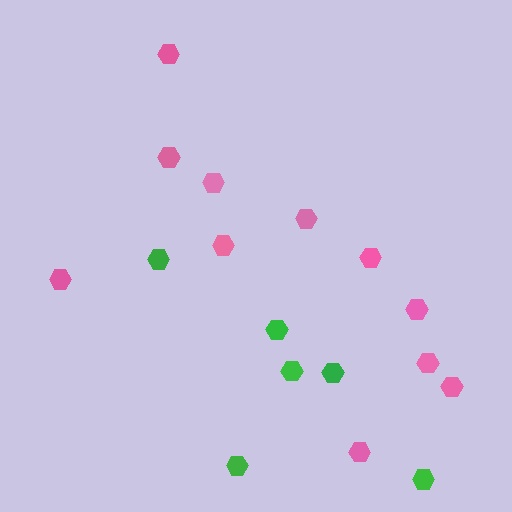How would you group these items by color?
There are 2 groups: one group of green hexagons (6) and one group of pink hexagons (11).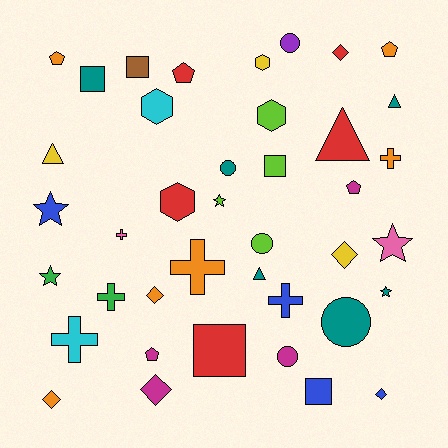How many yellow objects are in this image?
There are 3 yellow objects.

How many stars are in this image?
There are 5 stars.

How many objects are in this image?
There are 40 objects.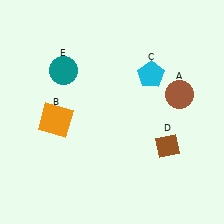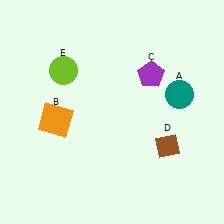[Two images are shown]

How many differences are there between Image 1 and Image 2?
There are 3 differences between the two images.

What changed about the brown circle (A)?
In Image 1, A is brown. In Image 2, it changed to teal.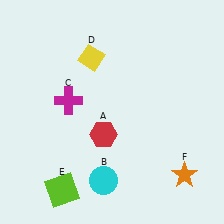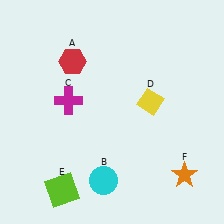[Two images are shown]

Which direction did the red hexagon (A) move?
The red hexagon (A) moved up.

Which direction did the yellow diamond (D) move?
The yellow diamond (D) moved right.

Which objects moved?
The objects that moved are: the red hexagon (A), the yellow diamond (D).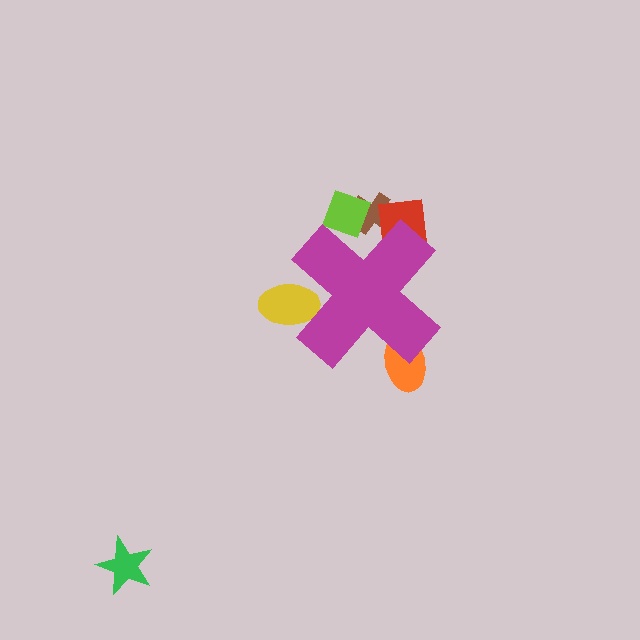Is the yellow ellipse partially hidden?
Yes, the yellow ellipse is partially hidden behind the magenta cross.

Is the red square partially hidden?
Yes, the red square is partially hidden behind the magenta cross.